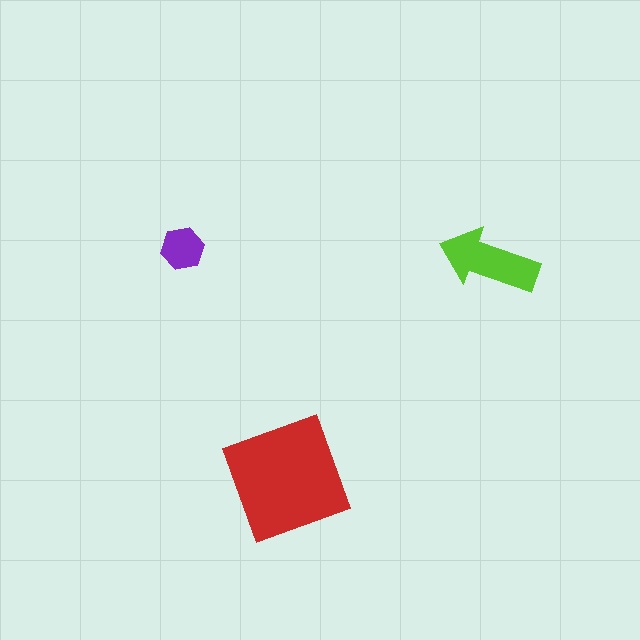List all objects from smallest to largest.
The purple hexagon, the lime arrow, the red square.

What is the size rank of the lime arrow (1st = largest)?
2nd.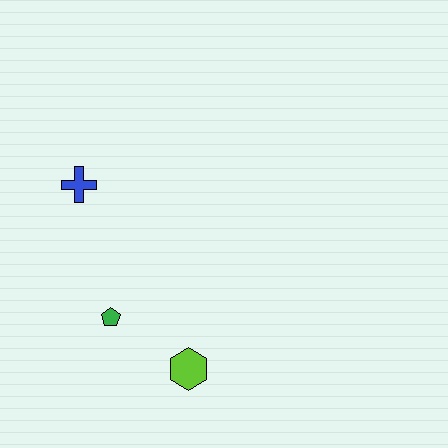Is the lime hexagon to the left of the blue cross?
No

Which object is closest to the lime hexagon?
The green pentagon is closest to the lime hexagon.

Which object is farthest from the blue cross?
The lime hexagon is farthest from the blue cross.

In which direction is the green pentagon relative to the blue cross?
The green pentagon is below the blue cross.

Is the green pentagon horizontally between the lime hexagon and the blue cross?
Yes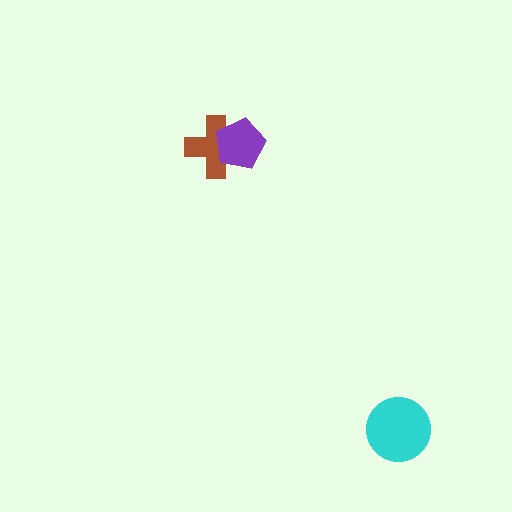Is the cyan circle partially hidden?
No, no other shape covers it.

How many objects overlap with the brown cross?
1 object overlaps with the brown cross.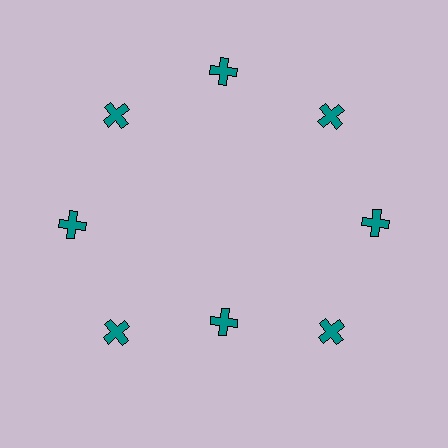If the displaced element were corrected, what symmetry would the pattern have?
It would have 8-fold rotational symmetry — the pattern would map onto itself every 45 degrees.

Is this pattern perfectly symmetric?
No. The 8 teal crosses are arranged in a ring, but one element near the 6 o'clock position is pulled inward toward the center, breaking the 8-fold rotational symmetry.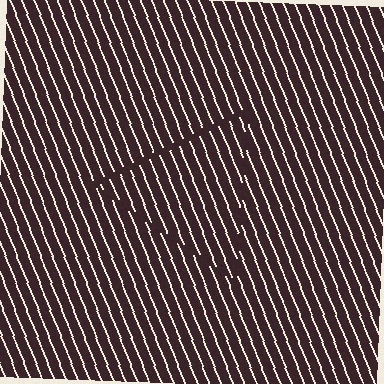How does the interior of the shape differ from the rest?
The interior of the shape contains the same grating, shifted by half a period — the contour is defined by the phase discontinuity where line-ends from the inner and outer gratings abut.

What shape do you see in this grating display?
An illusory triangle. The interior of the shape contains the same grating, shifted by half a period — the contour is defined by the phase discontinuity where line-ends from the inner and outer gratings abut.